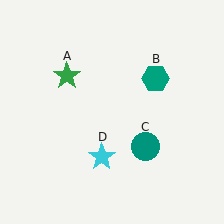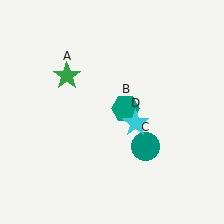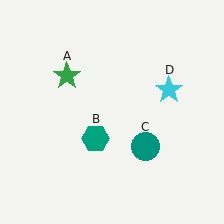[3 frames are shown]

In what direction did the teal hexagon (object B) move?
The teal hexagon (object B) moved down and to the left.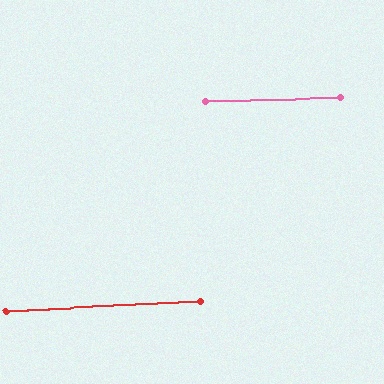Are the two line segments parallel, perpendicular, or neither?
Parallel — their directions differ by only 1.6°.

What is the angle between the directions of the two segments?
Approximately 2 degrees.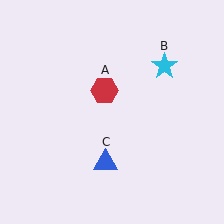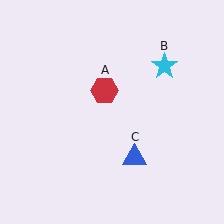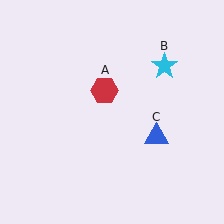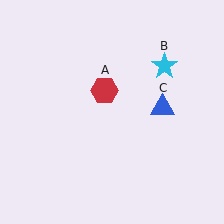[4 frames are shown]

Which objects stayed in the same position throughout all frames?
Red hexagon (object A) and cyan star (object B) remained stationary.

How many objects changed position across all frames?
1 object changed position: blue triangle (object C).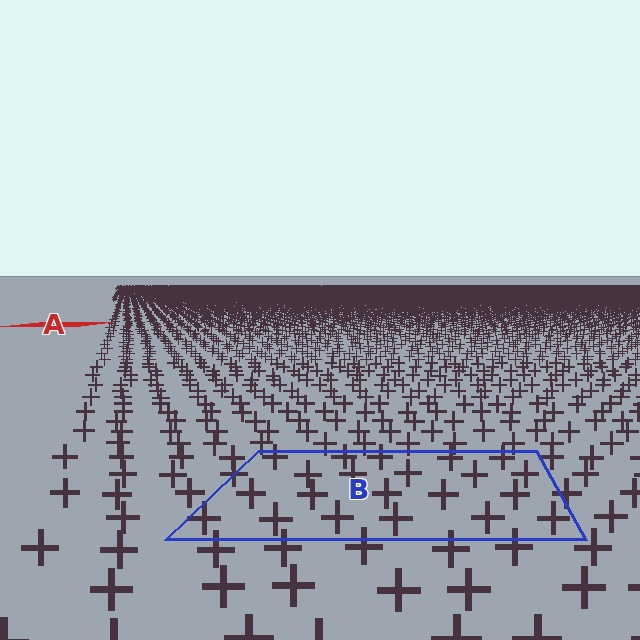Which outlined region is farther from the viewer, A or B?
Region A is farther from the viewer — the texture elements inside it appear smaller and more densely packed.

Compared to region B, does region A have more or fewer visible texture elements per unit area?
Region A has more texture elements per unit area — they are packed more densely because it is farther away.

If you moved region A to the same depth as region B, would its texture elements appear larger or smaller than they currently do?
They would appear larger. At a closer depth, the same texture elements are projected at a bigger on-screen size.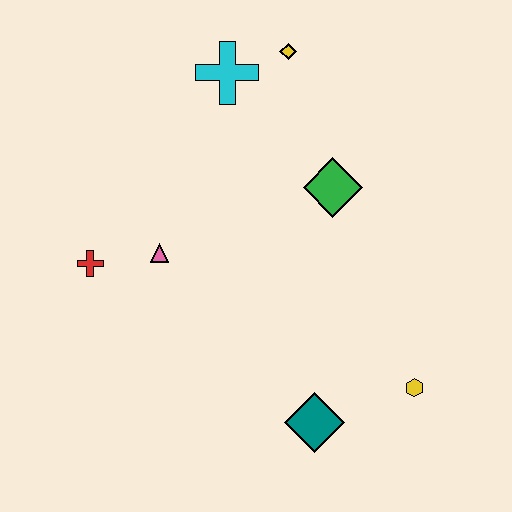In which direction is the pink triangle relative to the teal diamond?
The pink triangle is above the teal diamond.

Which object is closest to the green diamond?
The yellow diamond is closest to the green diamond.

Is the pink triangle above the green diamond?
No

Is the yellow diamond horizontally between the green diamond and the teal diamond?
No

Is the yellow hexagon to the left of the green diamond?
No